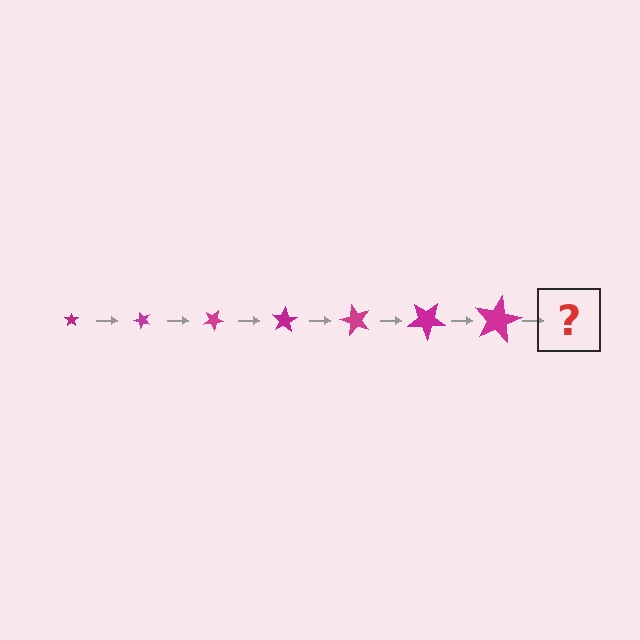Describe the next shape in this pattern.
It should be a star, larger than the previous one and rotated 350 degrees from the start.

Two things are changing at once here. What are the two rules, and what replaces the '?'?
The two rules are that the star grows larger each step and it rotates 50 degrees each step. The '?' should be a star, larger than the previous one and rotated 350 degrees from the start.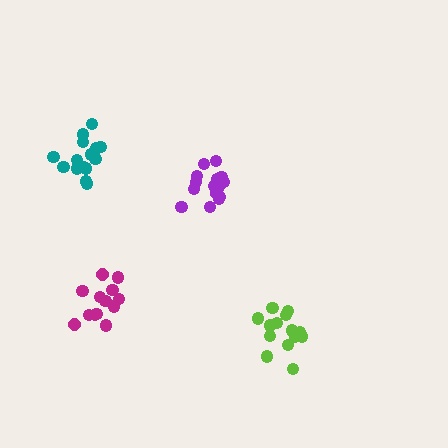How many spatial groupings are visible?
There are 4 spatial groupings.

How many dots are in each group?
Group 1: 13 dots, Group 2: 14 dots, Group 3: 15 dots, Group 4: 15 dots (57 total).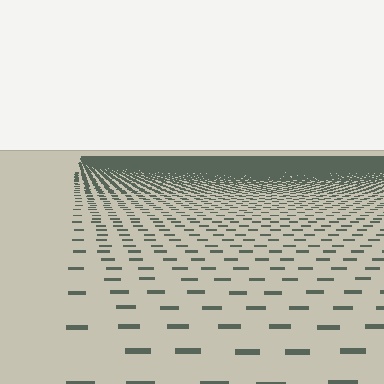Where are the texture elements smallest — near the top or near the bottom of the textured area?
Near the top.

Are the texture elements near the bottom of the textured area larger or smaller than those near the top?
Larger. Near the bottom, elements are closer to the viewer and appear at a bigger on-screen size.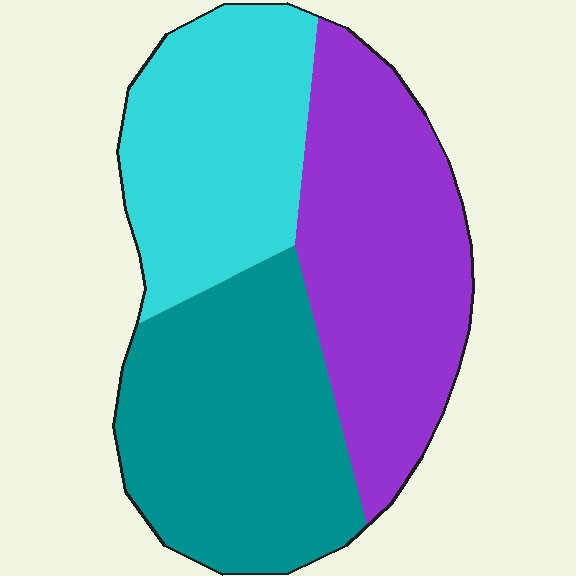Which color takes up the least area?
Cyan, at roughly 30%.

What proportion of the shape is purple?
Purple takes up between a quarter and a half of the shape.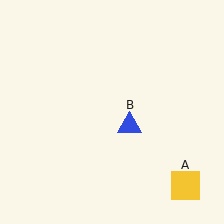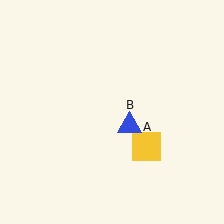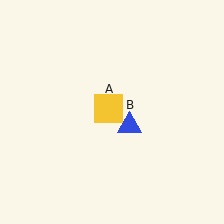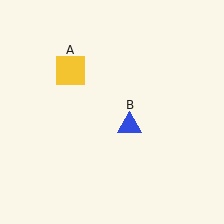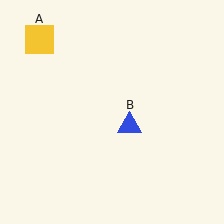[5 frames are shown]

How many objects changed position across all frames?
1 object changed position: yellow square (object A).